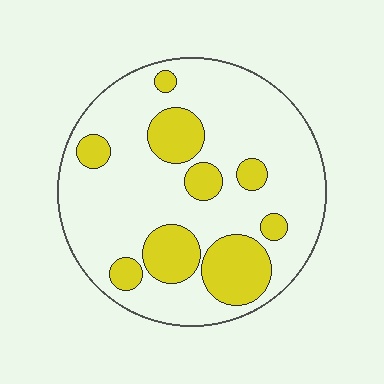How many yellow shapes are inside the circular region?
9.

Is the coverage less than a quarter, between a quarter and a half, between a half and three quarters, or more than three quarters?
Less than a quarter.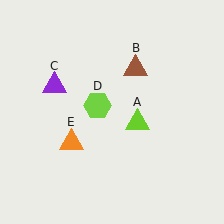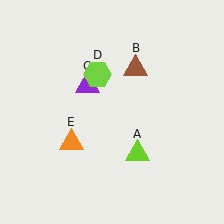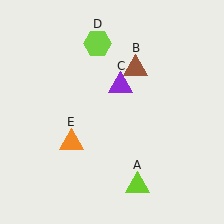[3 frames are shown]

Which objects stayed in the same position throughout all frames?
Brown triangle (object B) and orange triangle (object E) remained stationary.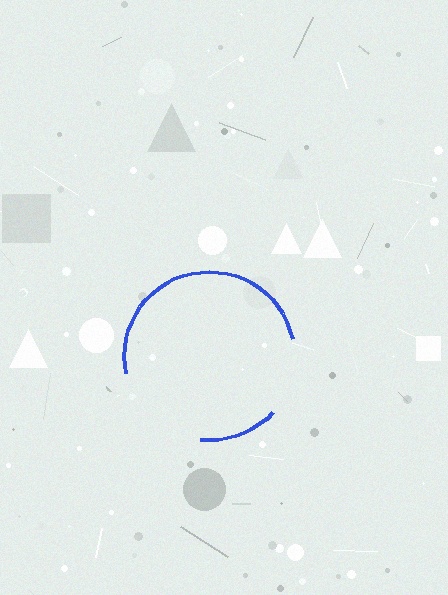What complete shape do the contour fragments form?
The contour fragments form a circle.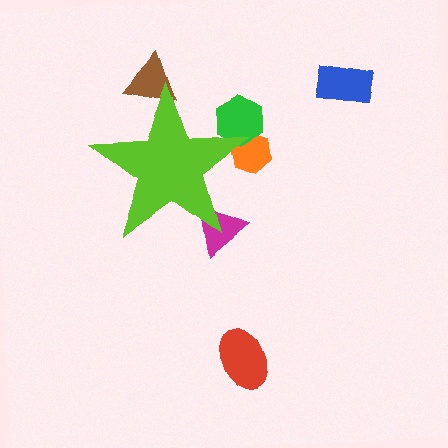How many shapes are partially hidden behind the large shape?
4 shapes are partially hidden.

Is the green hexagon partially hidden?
Yes, the green hexagon is partially hidden behind the lime star.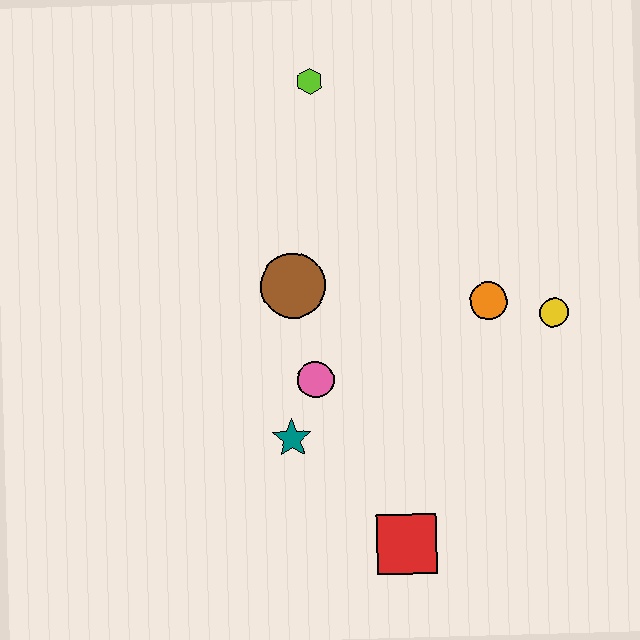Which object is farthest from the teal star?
The lime hexagon is farthest from the teal star.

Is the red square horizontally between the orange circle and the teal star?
Yes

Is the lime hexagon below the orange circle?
No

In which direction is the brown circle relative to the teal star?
The brown circle is above the teal star.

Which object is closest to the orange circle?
The yellow circle is closest to the orange circle.